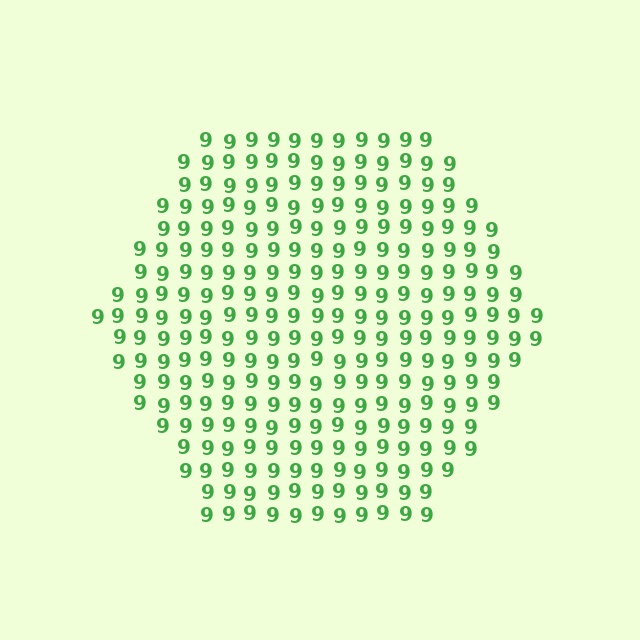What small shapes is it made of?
It is made of small digit 9's.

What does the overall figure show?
The overall figure shows a hexagon.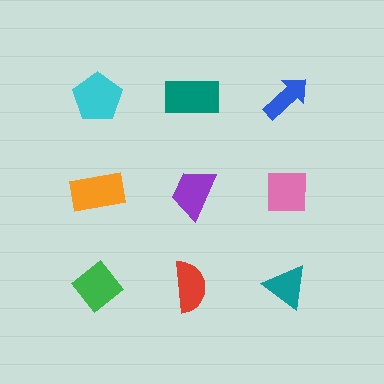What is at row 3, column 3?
A teal triangle.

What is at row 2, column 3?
A pink square.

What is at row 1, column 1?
A cyan pentagon.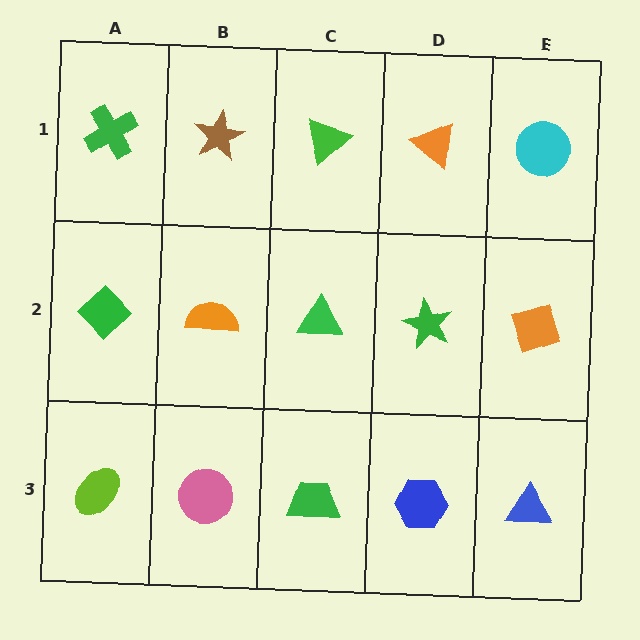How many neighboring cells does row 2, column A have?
3.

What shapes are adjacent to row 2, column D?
An orange triangle (row 1, column D), a blue hexagon (row 3, column D), a green triangle (row 2, column C), an orange diamond (row 2, column E).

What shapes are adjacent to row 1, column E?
An orange diamond (row 2, column E), an orange triangle (row 1, column D).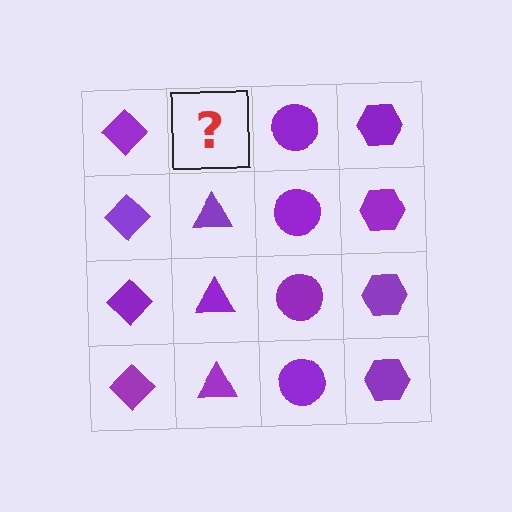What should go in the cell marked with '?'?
The missing cell should contain a purple triangle.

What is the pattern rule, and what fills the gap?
The rule is that each column has a consistent shape. The gap should be filled with a purple triangle.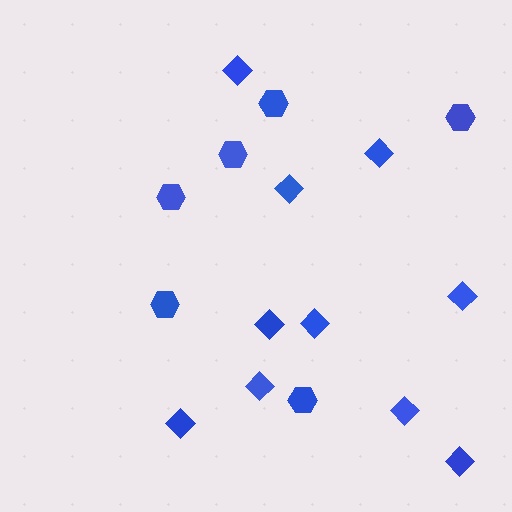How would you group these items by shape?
There are 2 groups: one group of hexagons (6) and one group of diamonds (10).